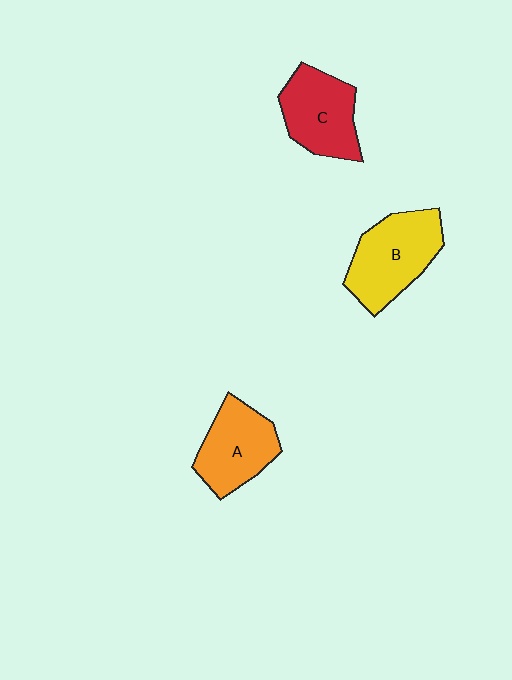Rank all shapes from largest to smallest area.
From largest to smallest: B (yellow), C (red), A (orange).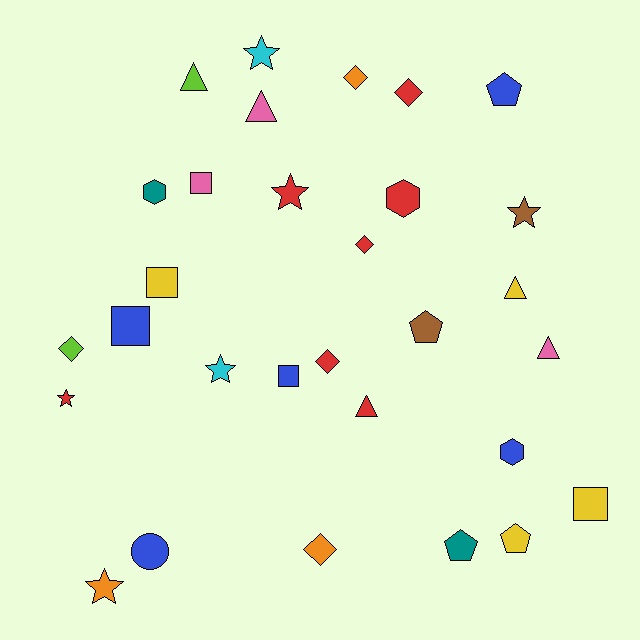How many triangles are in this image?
There are 5 triangles.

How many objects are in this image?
There are 30 objects.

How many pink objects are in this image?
There are 3 pink objects.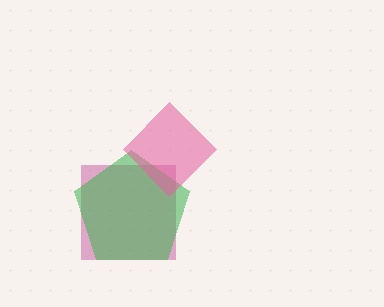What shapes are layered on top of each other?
The layered shapes are: a magenta square, a green pentagon, a pink diamond.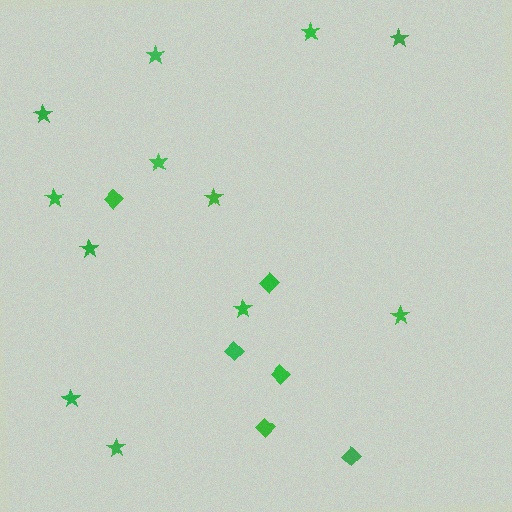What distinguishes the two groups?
There are 2 groups: one group of diamonds (6) and one group of stars (12).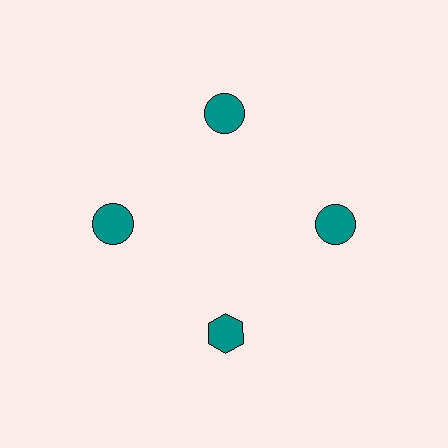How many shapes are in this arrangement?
There are 4 shapes arranged in a ring pattern.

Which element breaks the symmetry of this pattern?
The teal hexagon at roughly the 6 o'clock position breaks the symmetry. All other shapes are teal circles.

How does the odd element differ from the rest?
It has a different shape: hexagon instead of circle.